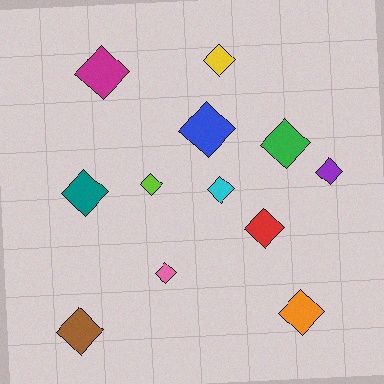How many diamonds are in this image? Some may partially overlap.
There are 12 diamonds.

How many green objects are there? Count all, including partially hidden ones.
There is 1 green object.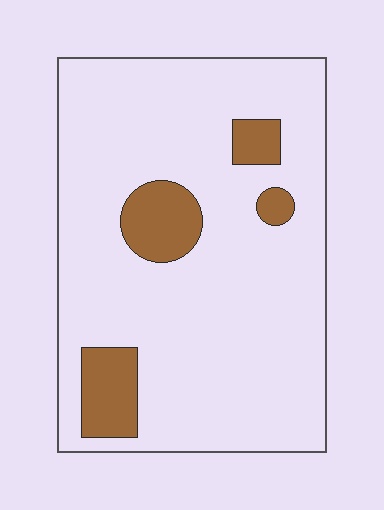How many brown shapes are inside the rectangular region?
4.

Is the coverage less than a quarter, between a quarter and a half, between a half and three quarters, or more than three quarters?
Less than a quarter.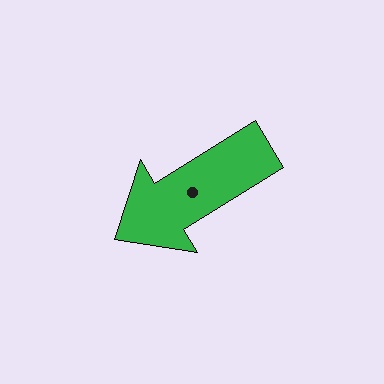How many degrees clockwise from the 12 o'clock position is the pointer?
Approximately 238 degrees.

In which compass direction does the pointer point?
Southwest.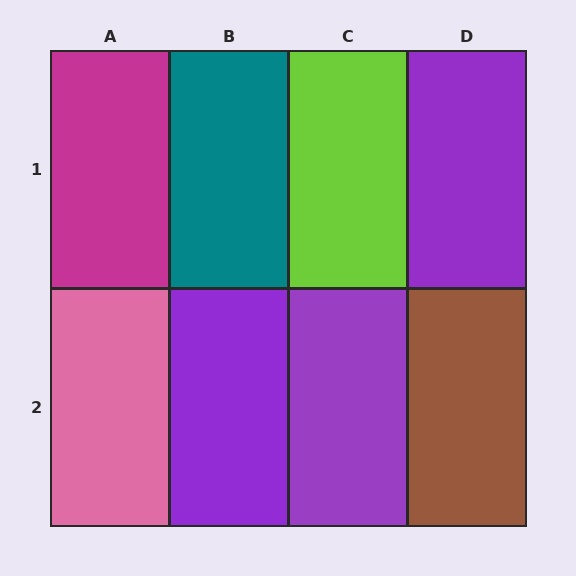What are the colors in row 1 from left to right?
Magenta, teal, lime, purple.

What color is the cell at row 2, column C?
Purple.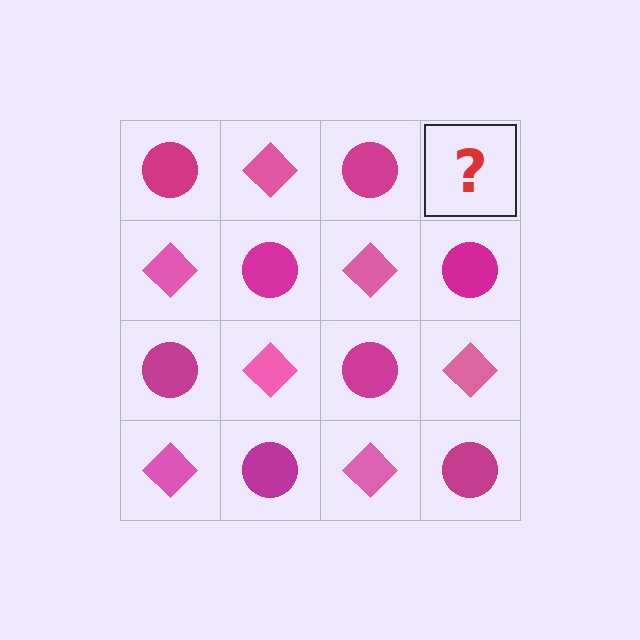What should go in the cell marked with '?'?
The missing cell should contain a pink diamond.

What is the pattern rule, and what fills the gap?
The rule is that it alternates magenta circle and pink diamond in a checkerboard pattern. The gap should be filled with a pink diamond.